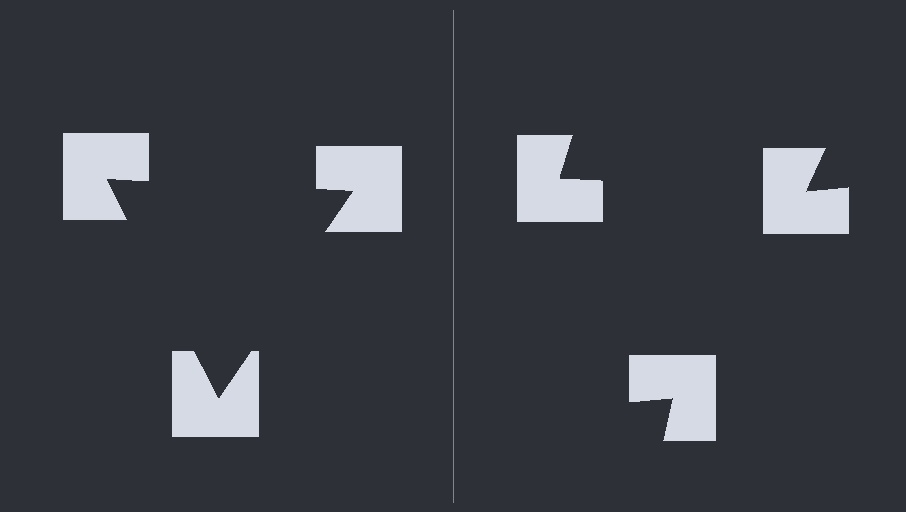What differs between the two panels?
The notched squares are positioned identically on both sides; only the wedge orientations differ. On the left they align to a triangle; on the right they are misaligned.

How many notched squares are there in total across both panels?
6 — 3 on each side.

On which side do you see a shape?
An illusory triangle appears on the left side. On the right side the wedge cuts are rotated, so no coherent shape forms.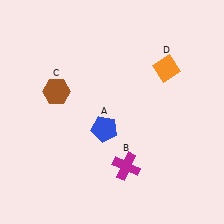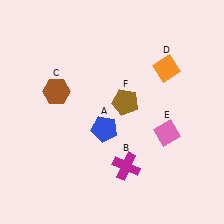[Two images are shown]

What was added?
A pink diamond (E), a brown pentagon (F) were added in Image 2.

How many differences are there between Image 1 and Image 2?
There are 2 differences between the two images.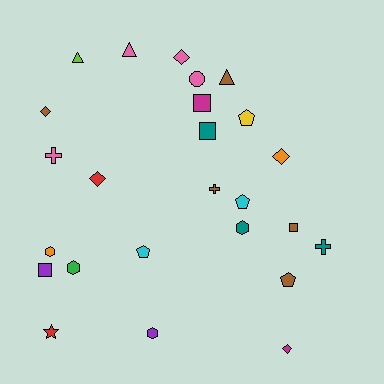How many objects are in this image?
There are 25 objects.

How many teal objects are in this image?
There are 3 teal objects.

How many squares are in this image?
There are 4 squares.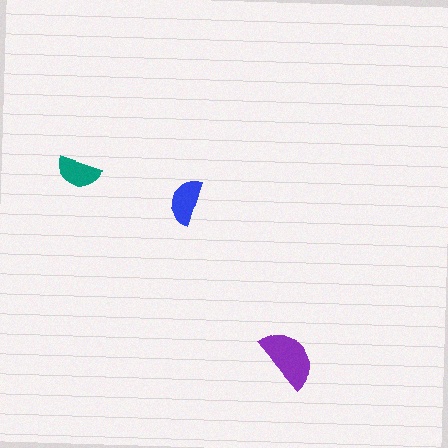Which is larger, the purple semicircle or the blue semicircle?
The purple one.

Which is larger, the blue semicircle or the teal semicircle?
The blue one.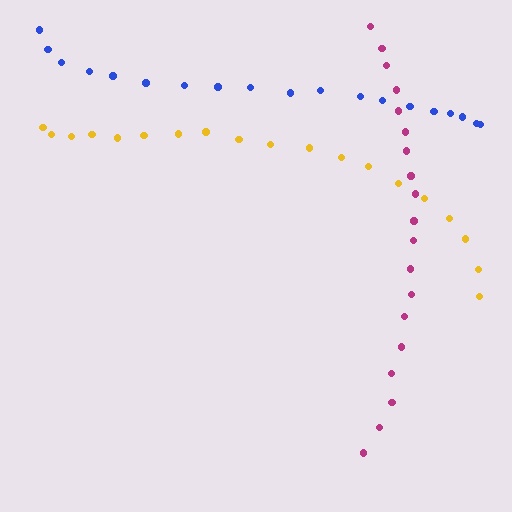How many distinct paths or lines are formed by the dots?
There are 3 distinct paths.